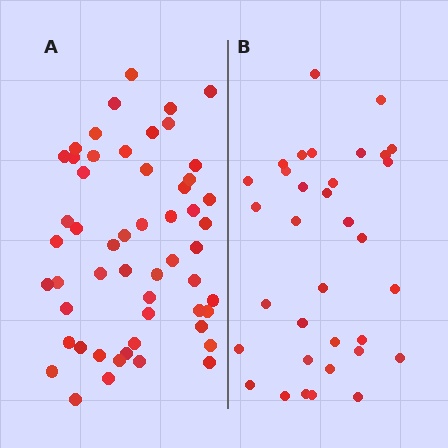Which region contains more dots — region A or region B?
Region A (the left region) has more dots.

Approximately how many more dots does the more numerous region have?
Region A has approximately 20 more dots than region B.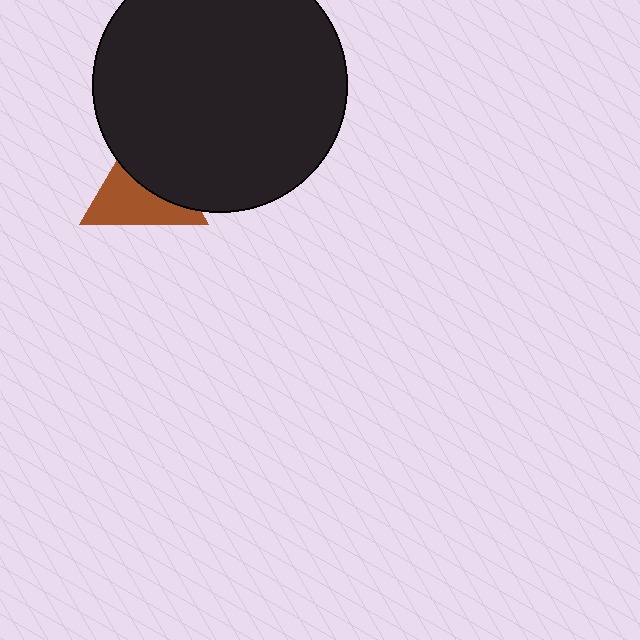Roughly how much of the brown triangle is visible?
About half of it is visible (roughly 54%).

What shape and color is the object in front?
The object in front is a black circle.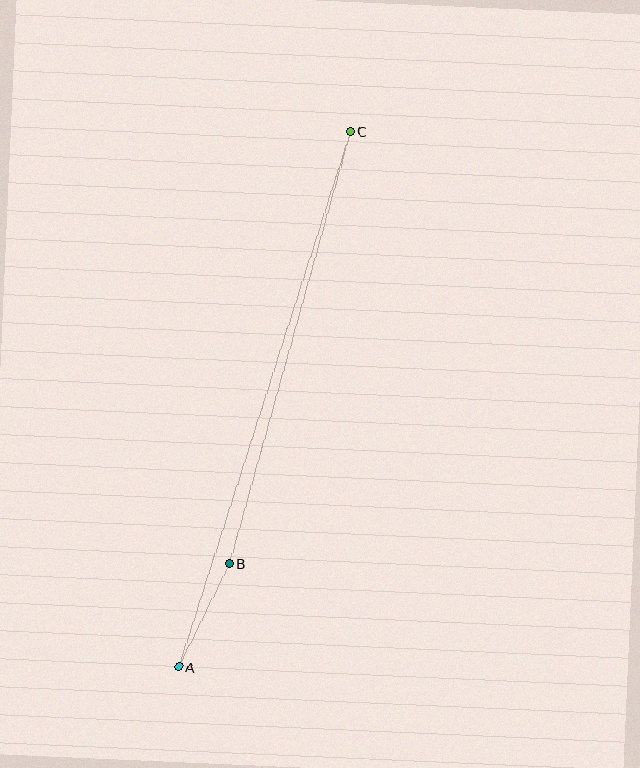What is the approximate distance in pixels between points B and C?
The distance between B and C is approximately 448 pixels.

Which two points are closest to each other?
Points A and B are closest to each other.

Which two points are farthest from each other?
Points A and C are farthest from each other.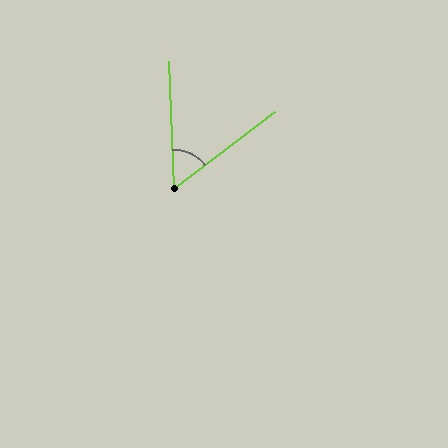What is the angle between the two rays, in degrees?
Approximately 55 degrees.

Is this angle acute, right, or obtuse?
It is acute.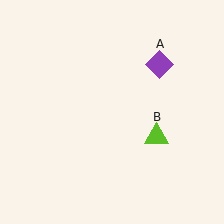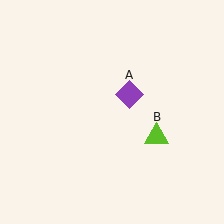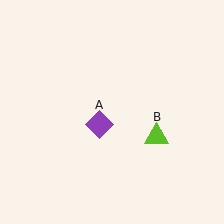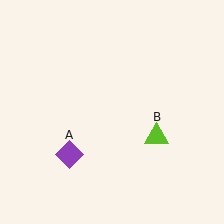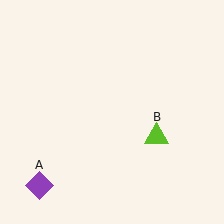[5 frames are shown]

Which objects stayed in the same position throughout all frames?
Lime triangle (object B) remained stationary.